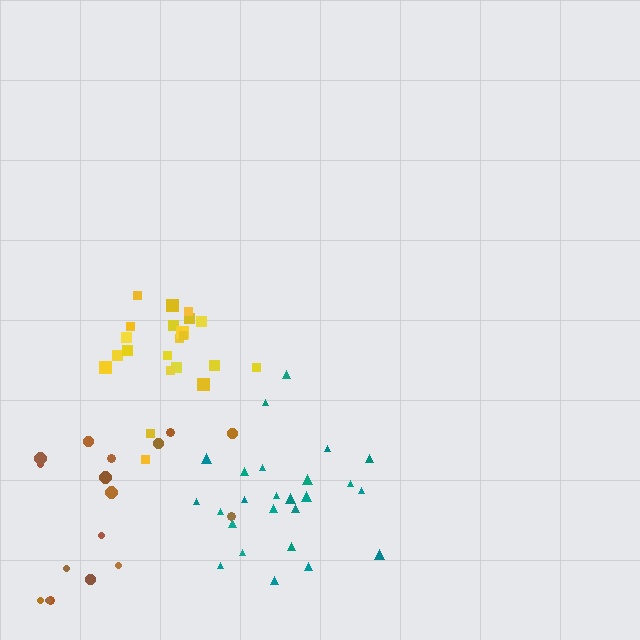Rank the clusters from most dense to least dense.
yellow, teal, brown.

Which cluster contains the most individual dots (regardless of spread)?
Teal (25).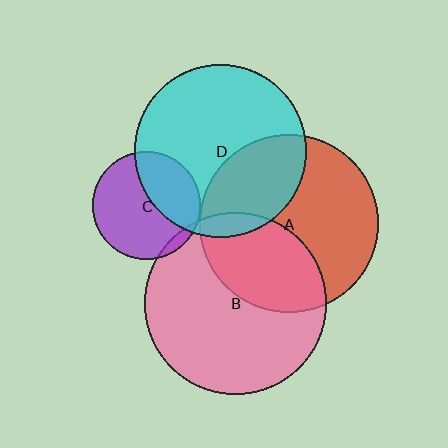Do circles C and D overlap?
Yes.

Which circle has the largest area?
Circle B (pink).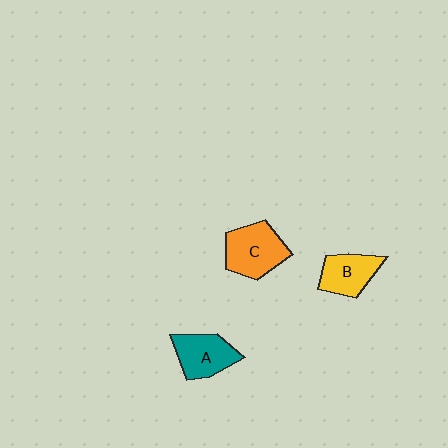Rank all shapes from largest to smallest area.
From largest to smallest: C (orange), A (teal), B (yellow).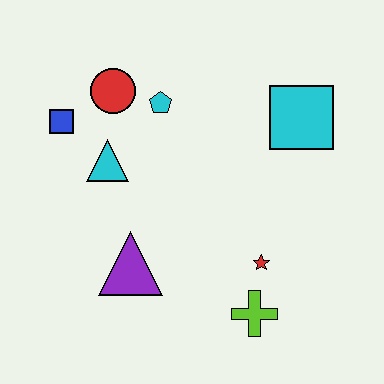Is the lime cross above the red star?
No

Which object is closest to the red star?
The lime cross is closest to the red star.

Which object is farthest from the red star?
The blue square is farthest from the red star.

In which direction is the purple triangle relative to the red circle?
The purple triangle is below the red circle.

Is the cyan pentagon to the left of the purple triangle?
No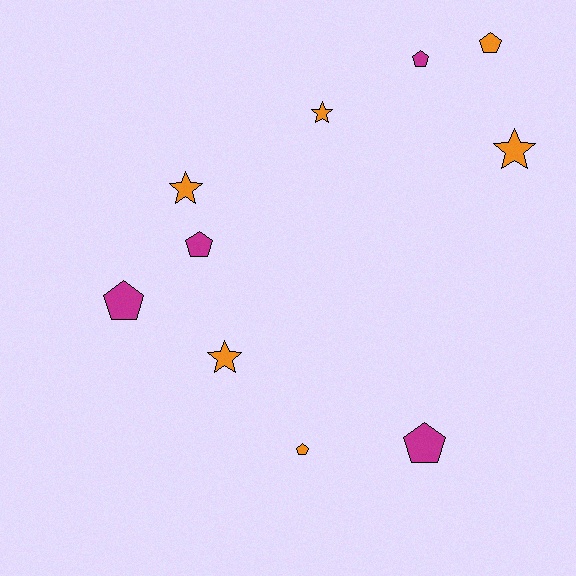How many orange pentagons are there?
There are 2 orange pentagons.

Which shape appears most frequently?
Pentagon, with 6 objects.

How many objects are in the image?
There are 10 objects.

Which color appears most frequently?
Orange, with 6 objects.